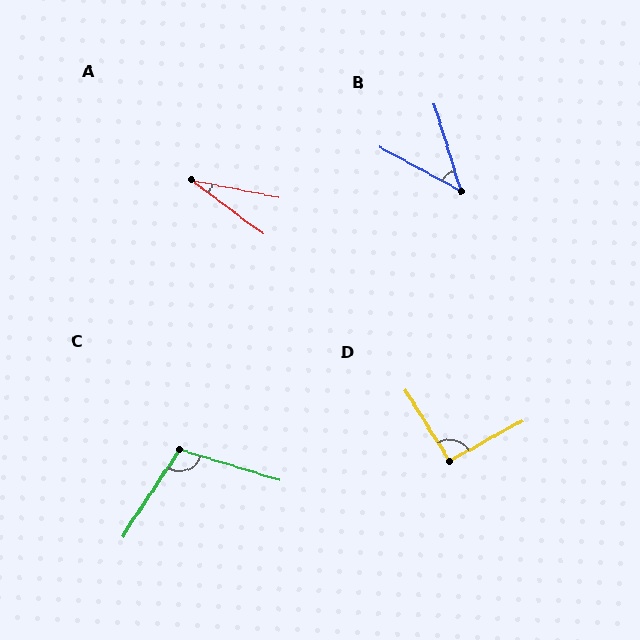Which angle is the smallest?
A, at approximately 26 degrees.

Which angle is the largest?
C, at approximately 106 degrees.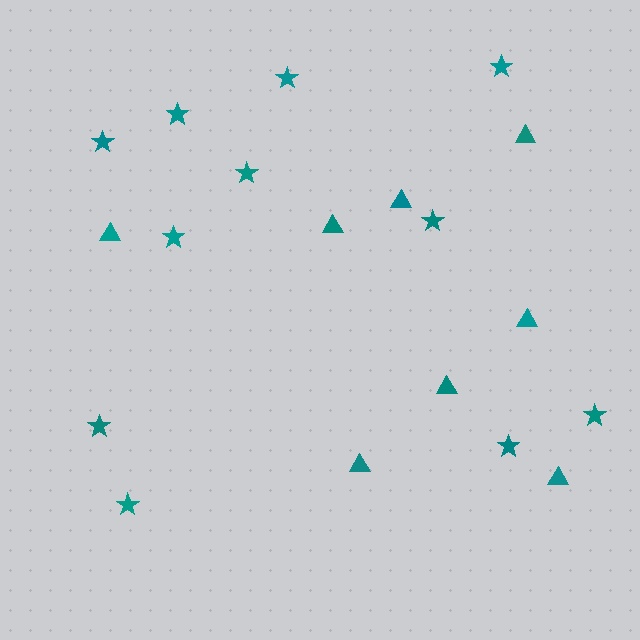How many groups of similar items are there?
There are 2 groups: one group of triangles (8) and one group of stars (11).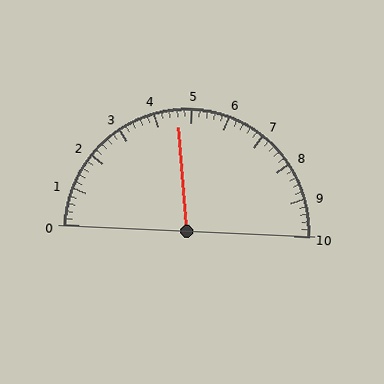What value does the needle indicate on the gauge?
The needle indicates approximately 4.6.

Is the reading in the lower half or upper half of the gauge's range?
The reading is in the lower half of the range (0 to 10).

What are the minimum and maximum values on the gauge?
The gauge ranges from 0 to 10.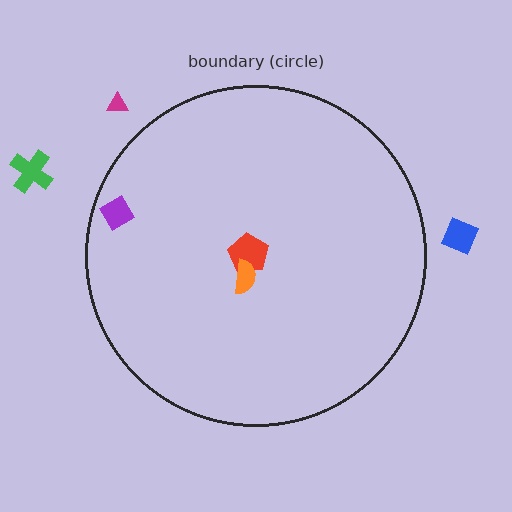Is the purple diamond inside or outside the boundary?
Inside.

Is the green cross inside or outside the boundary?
Outside.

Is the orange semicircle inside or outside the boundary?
Inside.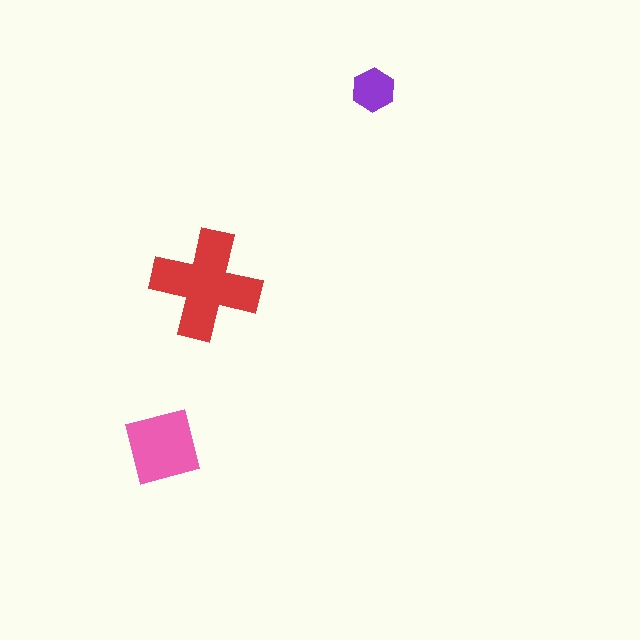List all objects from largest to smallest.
The red cross, the pink square, the purple hexagon.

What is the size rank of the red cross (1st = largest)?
1st.